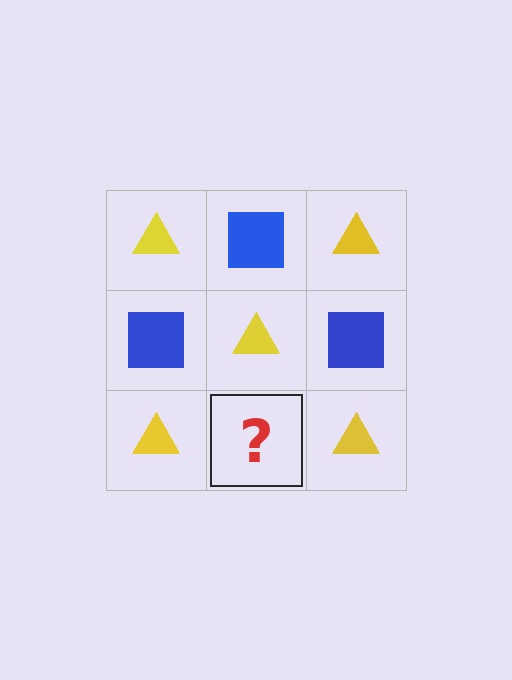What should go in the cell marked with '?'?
The missing cell should contain a blue square.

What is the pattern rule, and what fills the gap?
The rule is that it alternates yellow triangle and blue square in a checkerboard pattern. The gap should be filled with a blue square.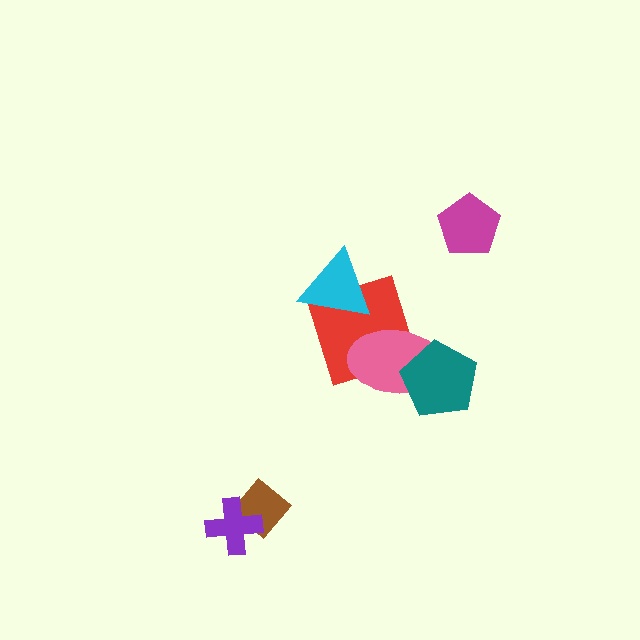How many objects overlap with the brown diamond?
1 object overlaps with the brown diamond.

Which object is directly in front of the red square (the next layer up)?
The pink ellipse is directly in front of the red square.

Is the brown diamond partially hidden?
Yes, it is partially covered by another shape.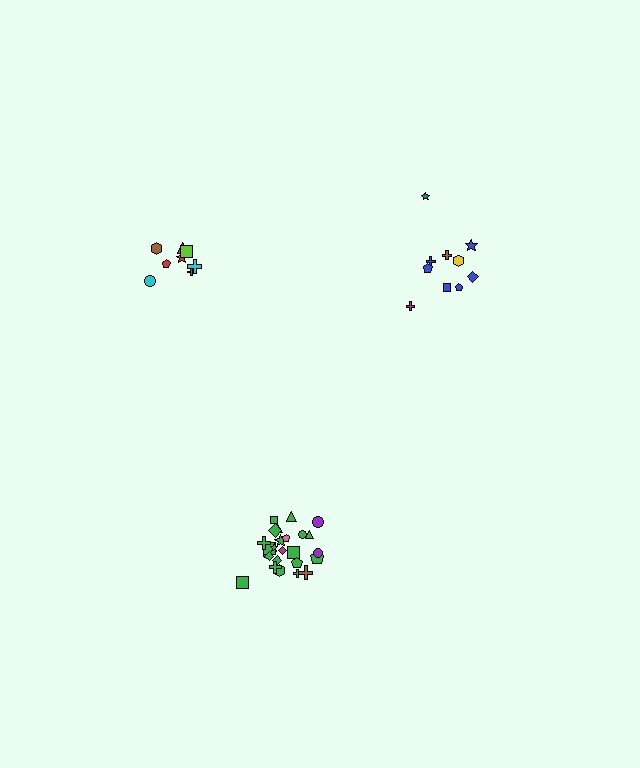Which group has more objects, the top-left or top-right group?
The top-right group.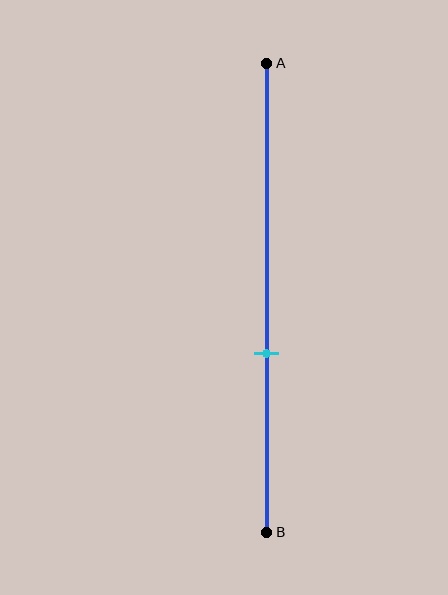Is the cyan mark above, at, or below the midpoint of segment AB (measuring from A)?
The cyan mark is below the midpoint of segment AB.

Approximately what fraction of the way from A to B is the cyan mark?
The cyan mark is approximately 60% of the way from A to B.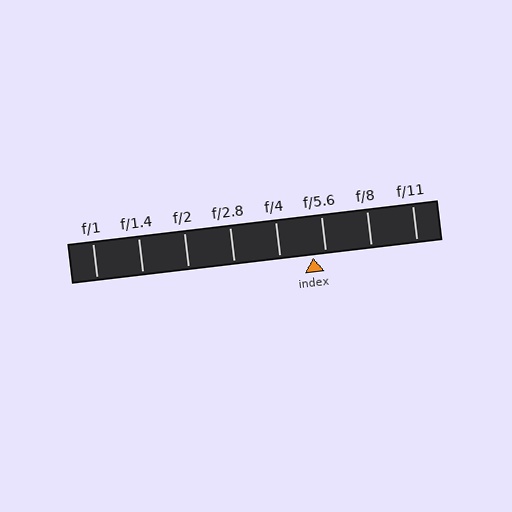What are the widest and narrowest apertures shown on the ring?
The widest aperture shown is f/1 and the narrowest is f/11.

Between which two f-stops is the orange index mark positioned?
The index mark is between f/4 and f/5.6.